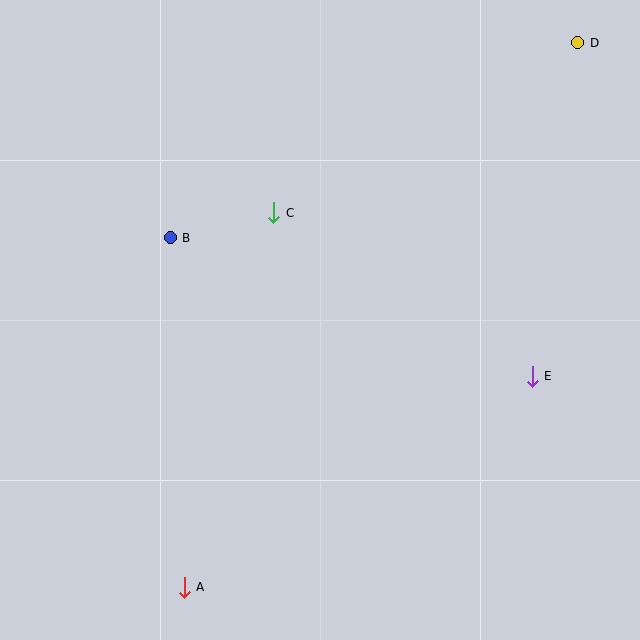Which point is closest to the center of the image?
Point C at (274, 213) is closest to the center.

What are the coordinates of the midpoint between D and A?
The midpoint between D and A is at (381, 315).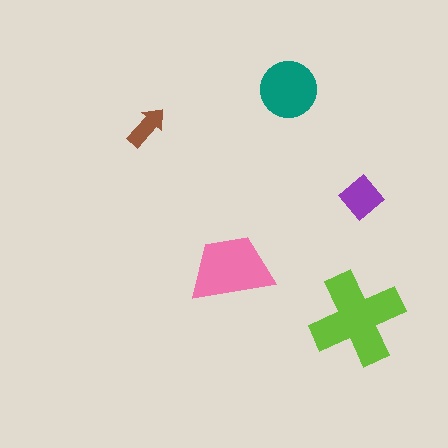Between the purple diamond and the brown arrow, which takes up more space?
The purple diamond.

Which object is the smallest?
The brown arrow.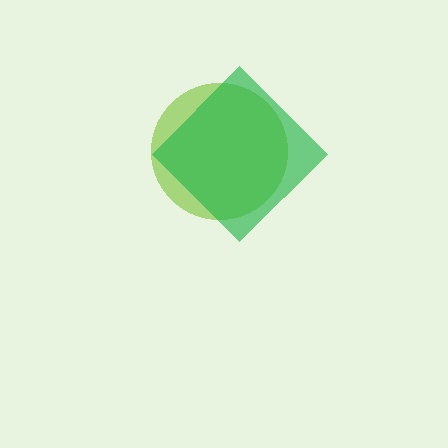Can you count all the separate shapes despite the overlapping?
Yes, there are 2 separate shapes.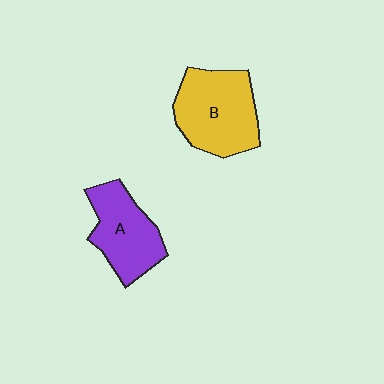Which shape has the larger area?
Shape B (yellow).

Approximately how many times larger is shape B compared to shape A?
Approximately 1.2 times.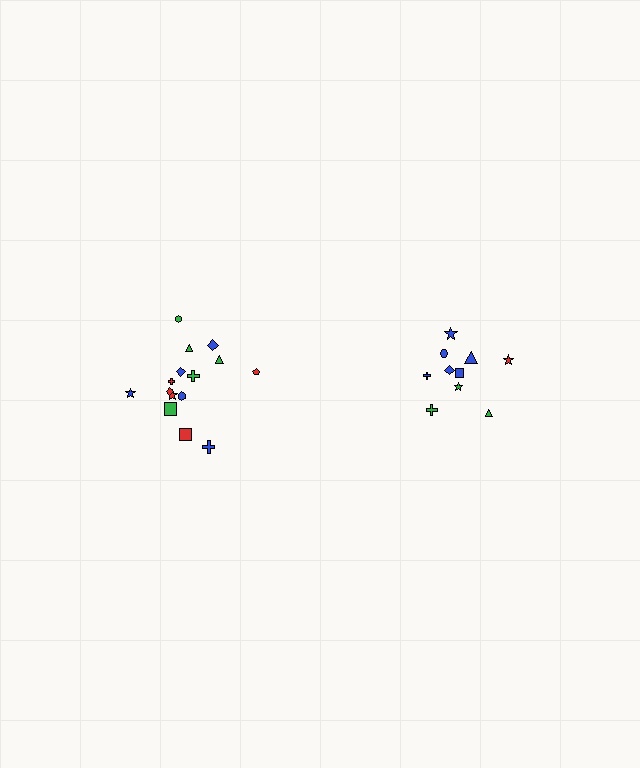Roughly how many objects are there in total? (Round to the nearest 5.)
Roughly 25 objects in total.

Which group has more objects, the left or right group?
The left group.